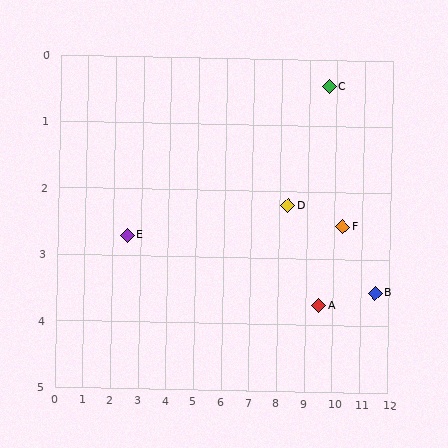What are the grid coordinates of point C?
Point C is at approximately (9.7, 0.4).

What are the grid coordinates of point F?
Point F is at approximately (10.3, 2.5).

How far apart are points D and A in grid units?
Points D and A are about 1.9 grid units apart.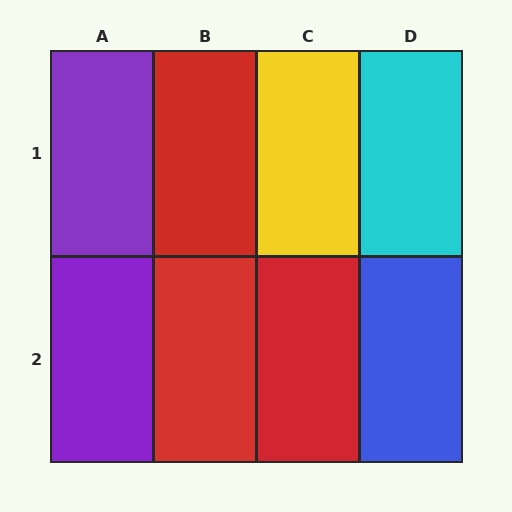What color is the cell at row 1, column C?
Yellow.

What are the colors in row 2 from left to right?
Purple, red, red, blue.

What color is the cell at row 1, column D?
Cyan.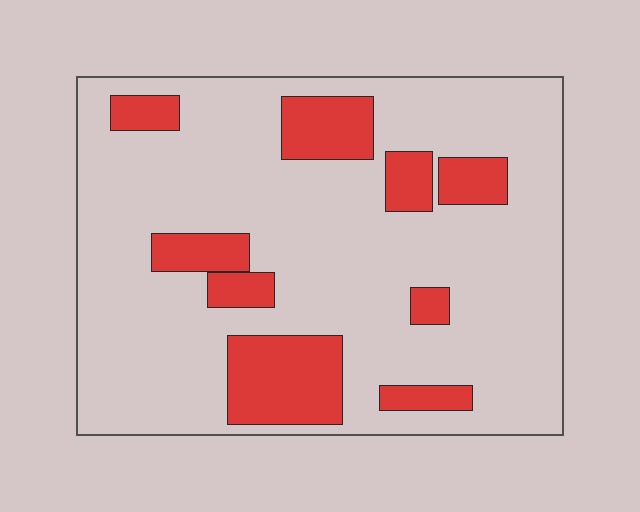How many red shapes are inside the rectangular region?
9.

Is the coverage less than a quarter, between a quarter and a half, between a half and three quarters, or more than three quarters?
Less than a quarter.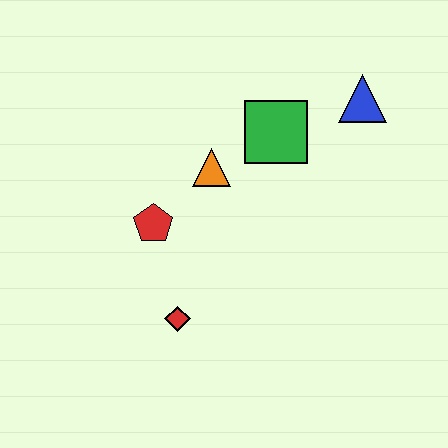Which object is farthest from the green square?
The red diamond is farthest from the green square.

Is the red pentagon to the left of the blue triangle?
Yes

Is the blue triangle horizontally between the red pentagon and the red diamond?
No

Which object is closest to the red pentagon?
The orange triangle is closest to the red pentagon.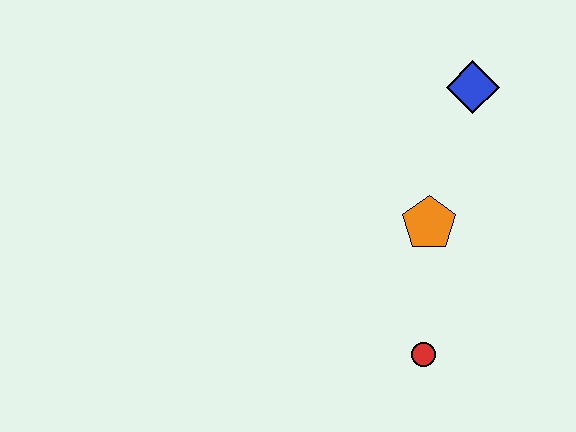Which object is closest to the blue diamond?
The orange pentagon is closest to the blue diamond.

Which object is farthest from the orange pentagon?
The blue diamond is farthest from the orange pentagon.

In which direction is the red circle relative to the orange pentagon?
The red circle is below the orange pentagon.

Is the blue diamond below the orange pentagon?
No